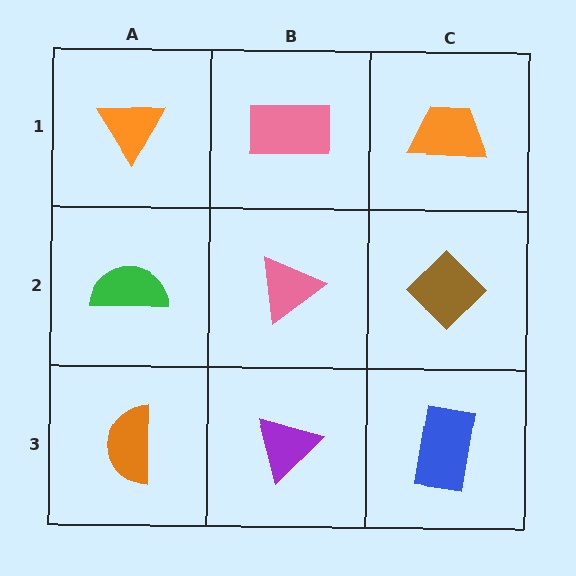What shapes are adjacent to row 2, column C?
An orange trapezoid (row 1, column C), a blue rectangle (row 3, column C), a pink triangle (row 2, column B).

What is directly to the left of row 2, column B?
A green semicircle.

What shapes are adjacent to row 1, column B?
A pink triangle (row 2, column B), an orange triangle (row 1, column A), an orange trapezoid (row 1, column C).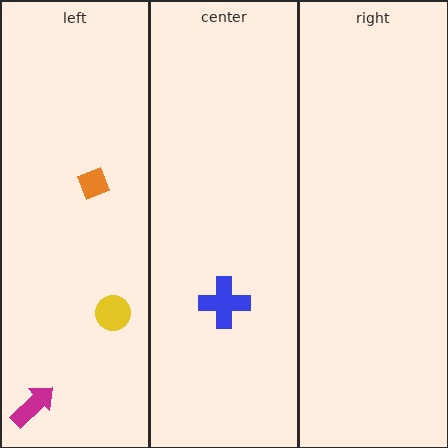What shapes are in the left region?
The orange diamond, the magenta arrow, the yellow circle.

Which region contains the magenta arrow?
The left region.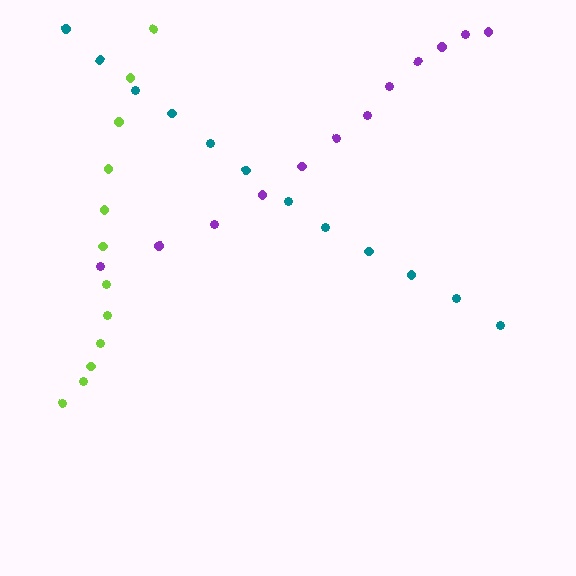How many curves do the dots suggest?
There are 3 distinct paths.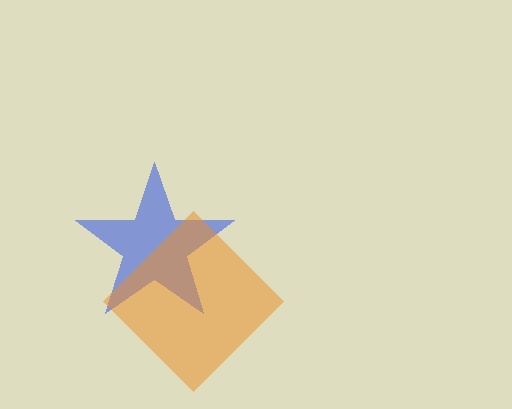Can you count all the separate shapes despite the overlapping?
Yes, there are 2 separate shapes.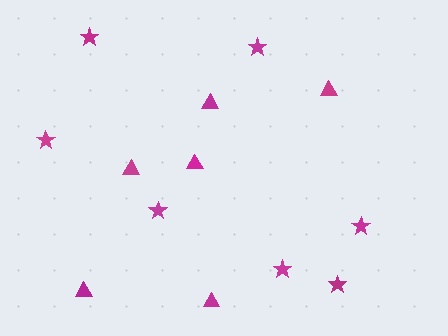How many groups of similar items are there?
There are 2 groups: one group of triangles (6) and one group of stars (7).